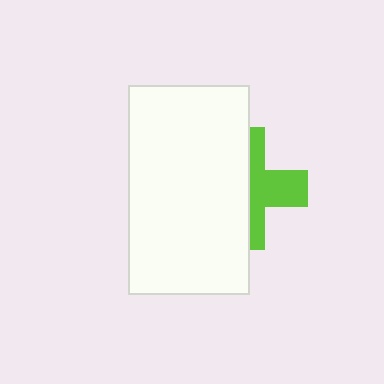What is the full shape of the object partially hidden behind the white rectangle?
The partially hidden object is a lime cross.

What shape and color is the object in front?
The object in front is a white rectangle.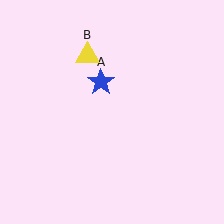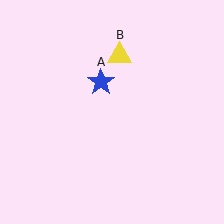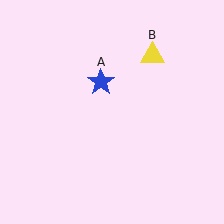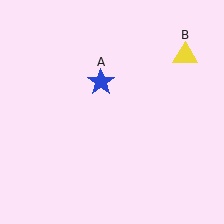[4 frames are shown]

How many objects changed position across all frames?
1 object changed position: yellow triangle (object B).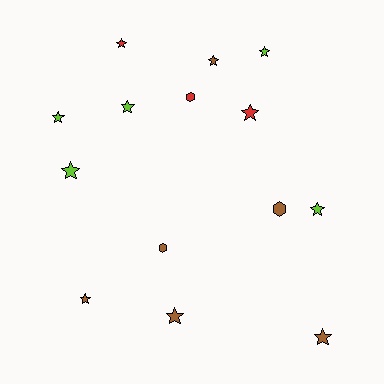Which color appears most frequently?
Brown, with 6 objects.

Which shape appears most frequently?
Star, with 11 objects.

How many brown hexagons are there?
There are 2 brown hexagons.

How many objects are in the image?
There are 14 objects.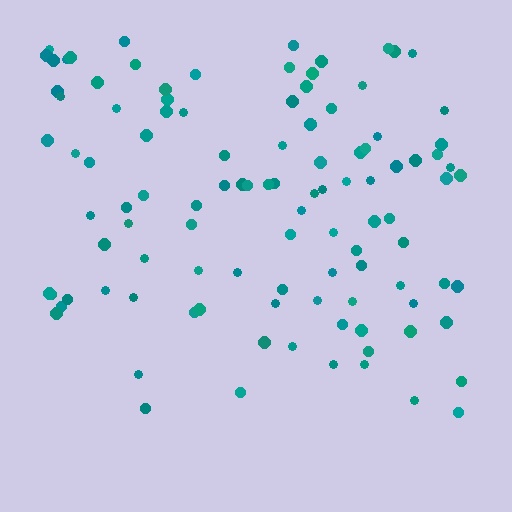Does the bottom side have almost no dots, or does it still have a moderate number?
Still a moderate number, just noticeably fewer than the top.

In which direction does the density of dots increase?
From bottom to top, with the top side densest.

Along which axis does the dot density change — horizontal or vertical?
Vertical.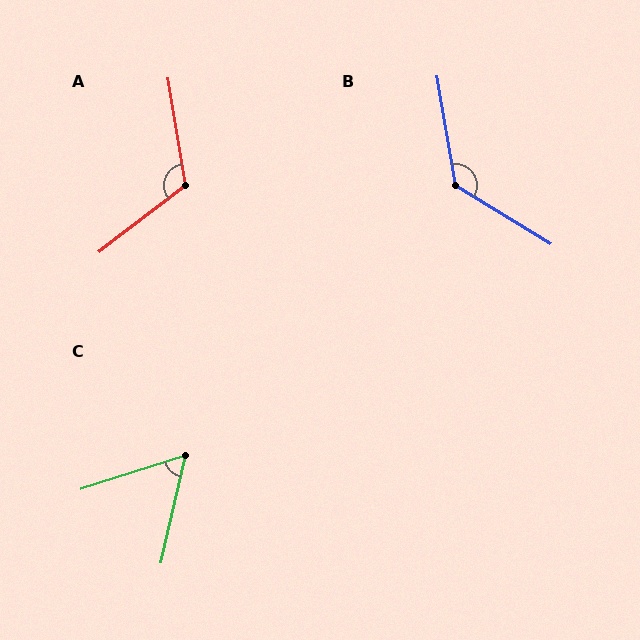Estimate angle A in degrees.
Approximately 118 degrees.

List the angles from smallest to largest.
C (60°), A (118°), B (131°).